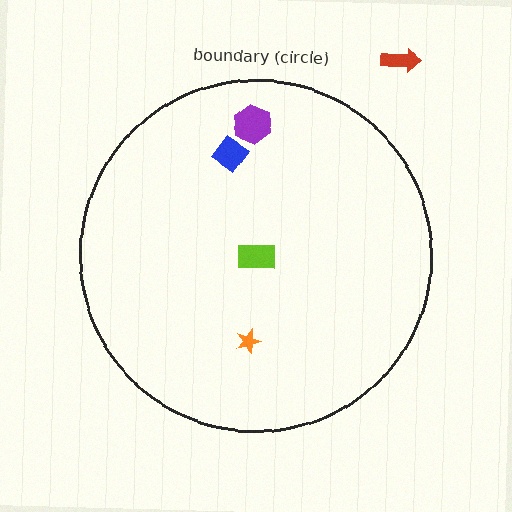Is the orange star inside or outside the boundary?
Inside.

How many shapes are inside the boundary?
4 inside, 1 outside.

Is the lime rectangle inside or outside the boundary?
Inside.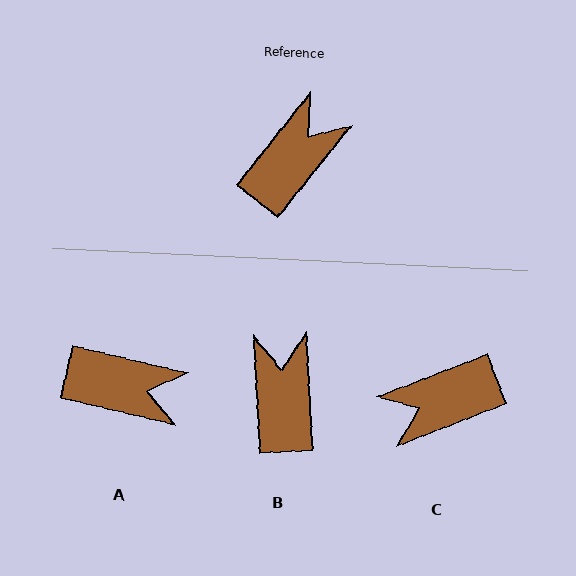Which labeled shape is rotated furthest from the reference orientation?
C, about 150 degrees away.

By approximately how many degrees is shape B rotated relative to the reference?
Approximately 42 degrees counter-clockwise.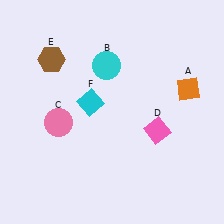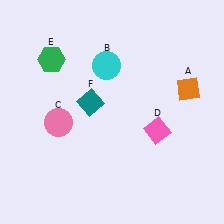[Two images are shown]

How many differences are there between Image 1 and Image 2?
There are 2 differences between the two images.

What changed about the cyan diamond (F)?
In Image 1, F is cyan. In Image 2, it changed to teal.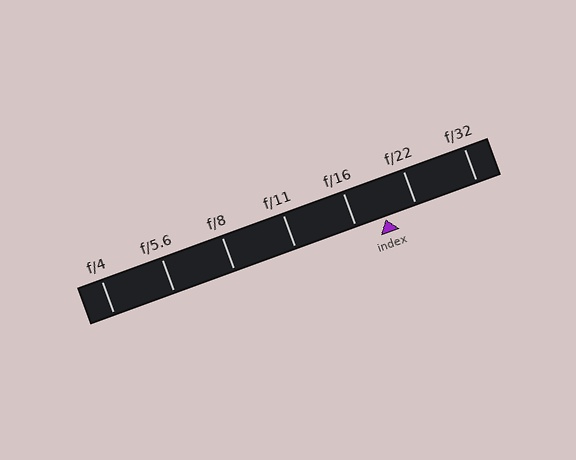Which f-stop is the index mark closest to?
The index mark is closest to f/16.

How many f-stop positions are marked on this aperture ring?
There are 7 f-stop positions marked.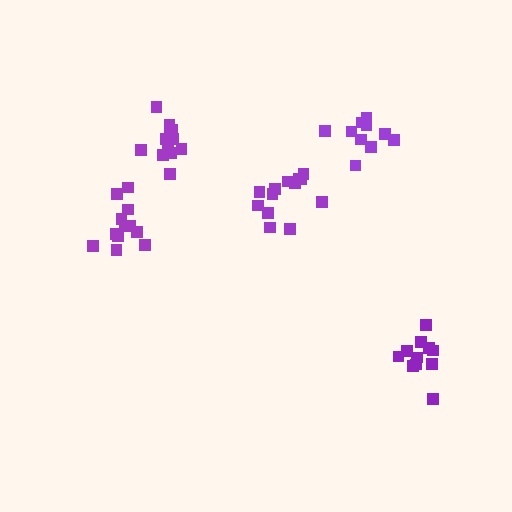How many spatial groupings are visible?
There are 5 spatial groupings.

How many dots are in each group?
Group 1: 12 dots, Group 2: 13 dots, Group 3: 10 dots, Group 4: 11 dots, Group 5: 12 dots (58 total).